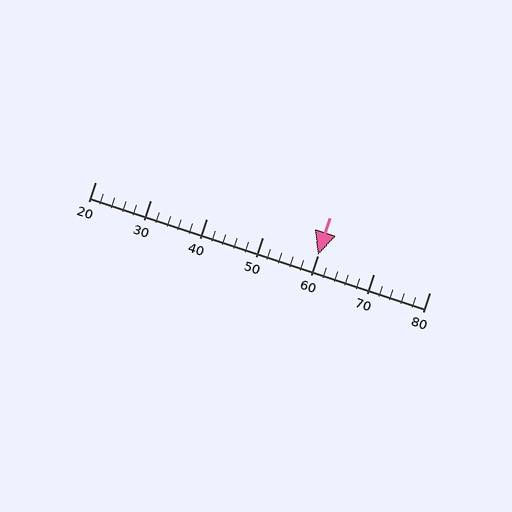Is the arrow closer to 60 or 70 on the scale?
The arrow is closer to 60.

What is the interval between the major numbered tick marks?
The major tick marks are spaced 10 units apart.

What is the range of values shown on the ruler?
The ruler shows values from 20 to 80.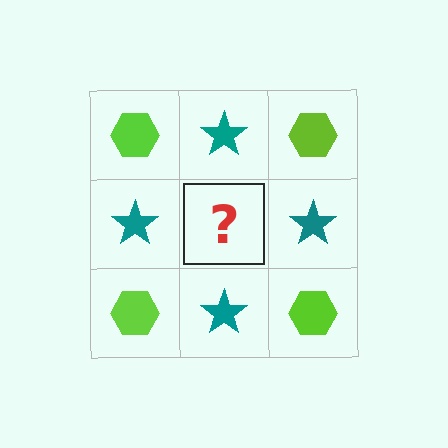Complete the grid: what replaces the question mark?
The question mark should be replaced with a lime hexagon.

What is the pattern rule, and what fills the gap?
The rule is that it alternates lime hexagon and teal star in a checkerboard pattern. The gap should be filled with a lime hexagon.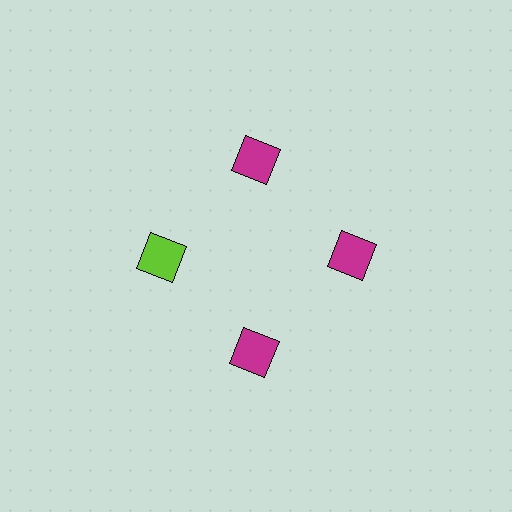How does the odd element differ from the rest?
It has a different color: lime instead of magenta.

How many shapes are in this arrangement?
There are 4 shapes arranged in a ring pattern.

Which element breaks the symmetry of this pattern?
The lime square at roughly the 9 o'clock position breaks the symmetry. All other shapes are magenta squares.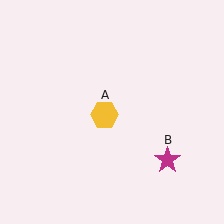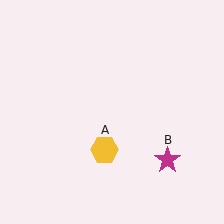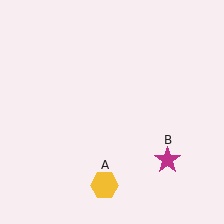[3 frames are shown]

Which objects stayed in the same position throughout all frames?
Magenta star (object B) remained stationary.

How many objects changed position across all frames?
1 object changed position: yellow hexagon (object A).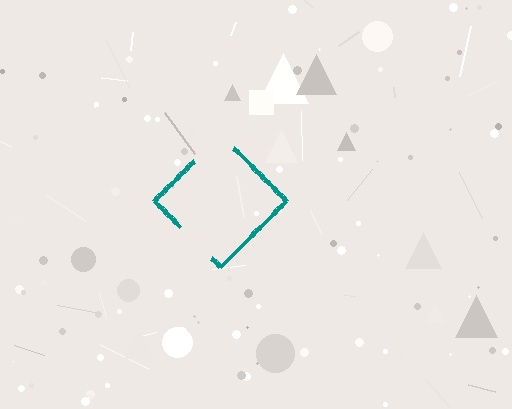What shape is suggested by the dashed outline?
The dashed outline suggests a diamond.